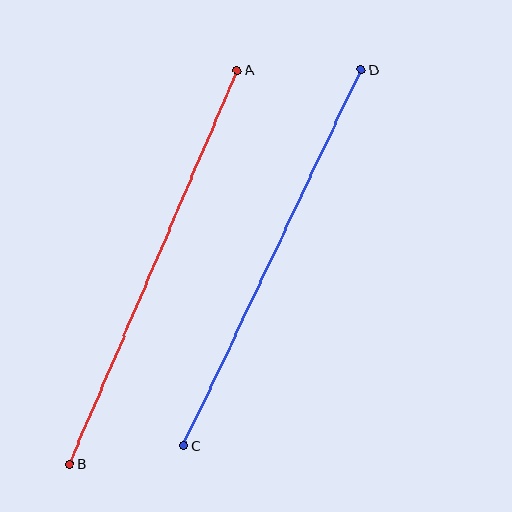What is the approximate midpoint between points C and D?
The midpoint is at approximately (272, 258) pixels.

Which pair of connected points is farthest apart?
Points A and B are farthest apart.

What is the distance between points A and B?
The distance is approximately 428 pixels.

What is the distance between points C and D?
The distance is approximately 416 pixels.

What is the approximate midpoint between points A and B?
The midpoint is at approximately (153, 267) pixels.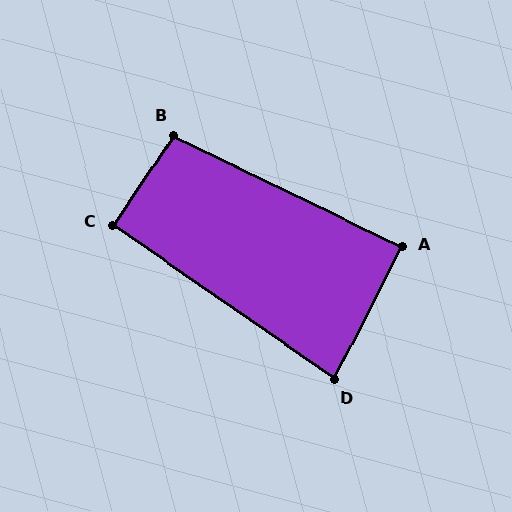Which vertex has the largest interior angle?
B, at approximately 98 degrees.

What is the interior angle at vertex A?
Approximately 89 degrees (approximately right).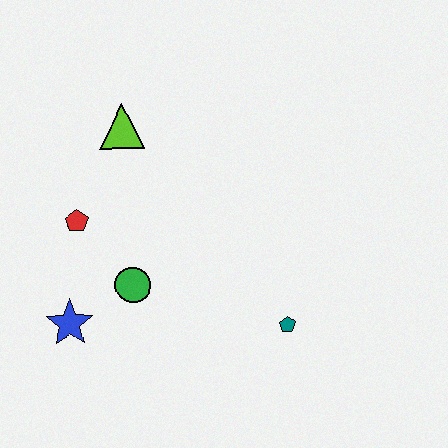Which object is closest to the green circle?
The blue star is closest to the green circle.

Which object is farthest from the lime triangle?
The teal pentagon is farthest from the lime triangle.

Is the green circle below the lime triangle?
Yes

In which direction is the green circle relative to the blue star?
The green circle is to the right of the blue star.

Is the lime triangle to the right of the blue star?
Yes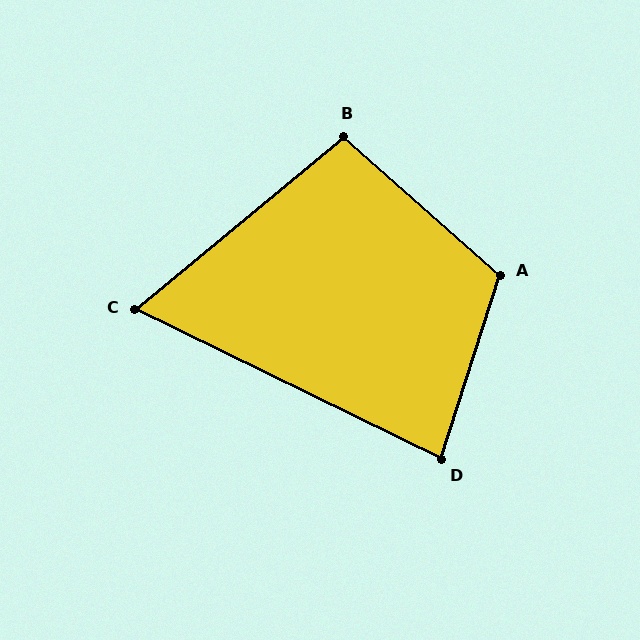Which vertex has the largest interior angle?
A, at approximately 114 degrees.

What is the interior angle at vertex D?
Approximately 82 degrees (acute).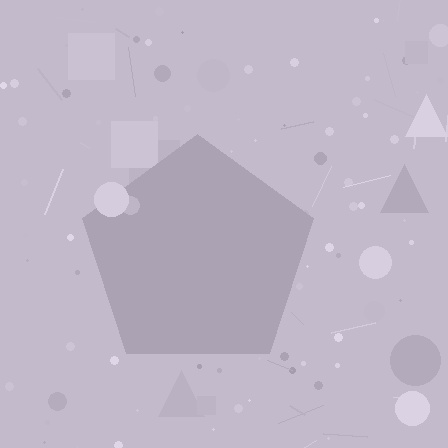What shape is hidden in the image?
A pentagon is hidden in the image.